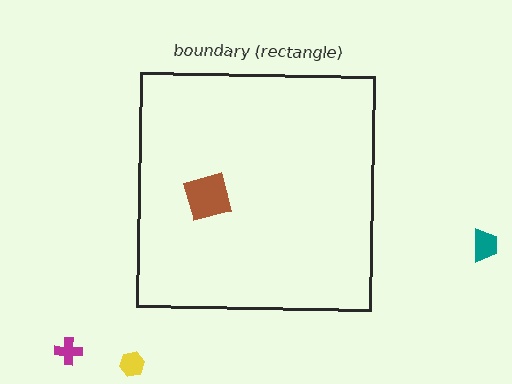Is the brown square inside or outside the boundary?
Inside.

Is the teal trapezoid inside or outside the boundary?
Outside.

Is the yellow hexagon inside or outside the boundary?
Outside.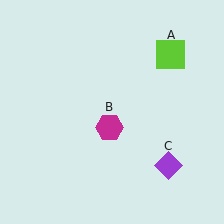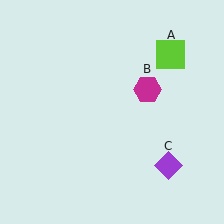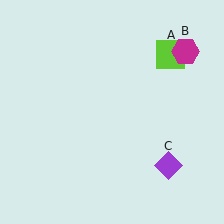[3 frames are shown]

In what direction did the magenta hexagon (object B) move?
The magenta hexagon (object B) moved up and to the right.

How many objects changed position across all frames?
1 object changed position: magenta hexagon (object B).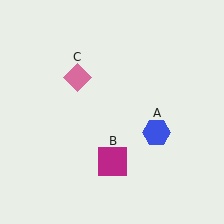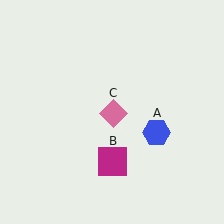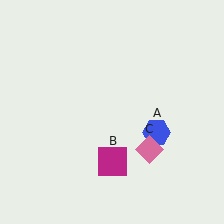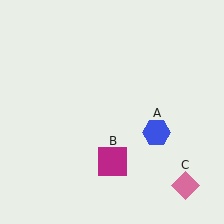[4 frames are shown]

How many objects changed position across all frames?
1 object changed position: pink diamond (object C).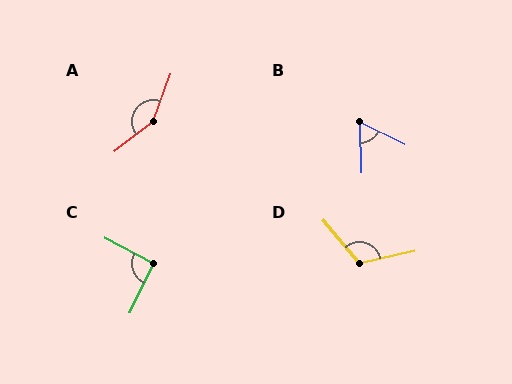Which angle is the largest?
A, at approximately 148 degrees.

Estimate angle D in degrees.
Approximately 118 degrees.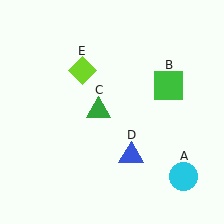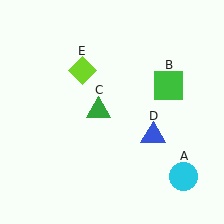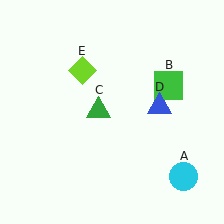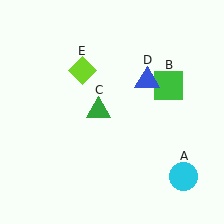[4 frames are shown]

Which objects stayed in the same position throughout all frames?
Cyan circle (object A) and green square (object B) and green triangle (object C) and lime diamond (object E) remained stationary.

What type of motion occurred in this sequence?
The blue triangle (object D) rotated counterclockwise around the center of the scene.